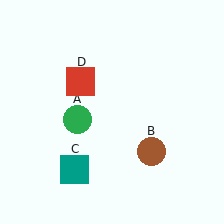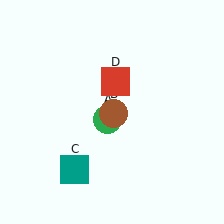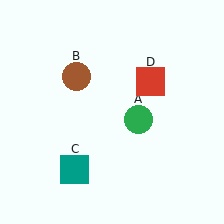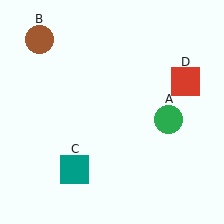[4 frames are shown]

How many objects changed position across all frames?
3 objects changed position: green circle (object A), brown circle (object B), red square (object D).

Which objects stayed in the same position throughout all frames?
Teal square (object C) remained stationary.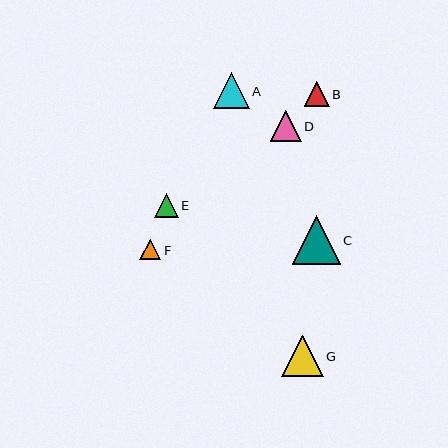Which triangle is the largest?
Triangle C is the largest with a size of approximately 48 pixels.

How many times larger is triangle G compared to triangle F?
Triangle G is approximately 2.0 times the size of triangle F.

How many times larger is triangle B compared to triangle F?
Triangle B is approximately 1.2 times the size of triangle F.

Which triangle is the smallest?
Triangle F is the smallest with a size of approximately 21 pixels.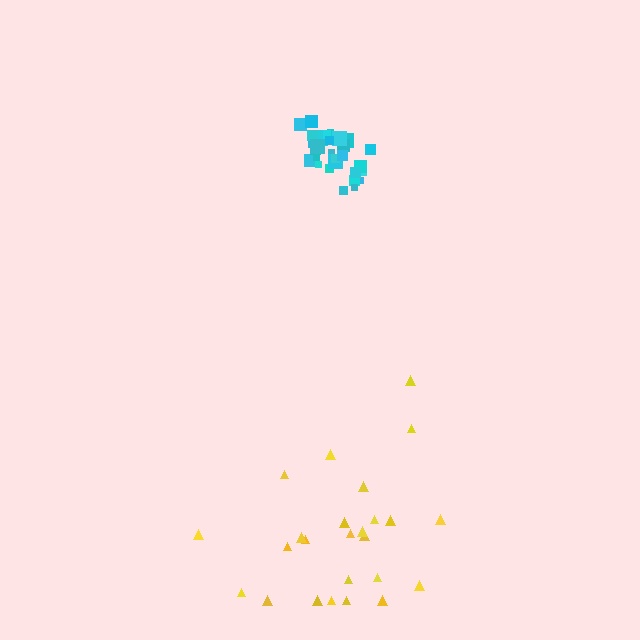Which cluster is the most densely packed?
Cyan.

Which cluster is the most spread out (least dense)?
Yellow.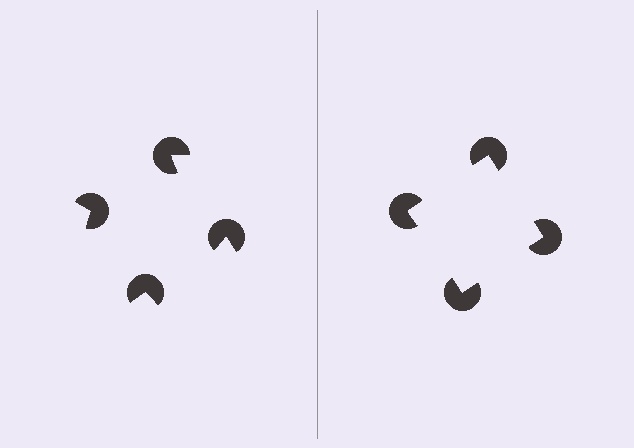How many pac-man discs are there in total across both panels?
8 — 4 on each side.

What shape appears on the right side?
An illusory square.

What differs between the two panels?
The pac-man discs are positioned identically on both sides; only the wedge orientations differ. On the right they align to a square; on the left they are misaligned.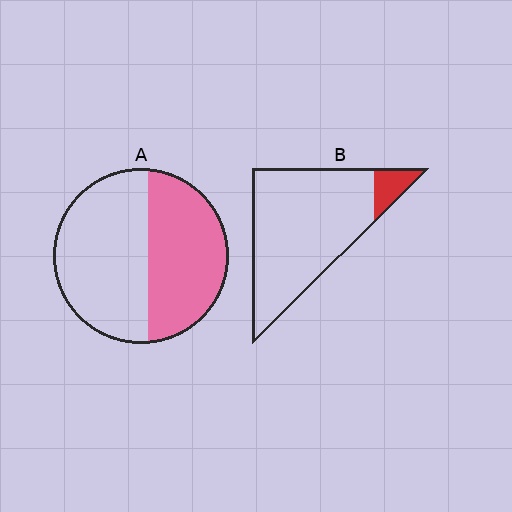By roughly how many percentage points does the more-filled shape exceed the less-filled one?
By roughly 35 percentage points (A over B).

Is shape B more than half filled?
No.